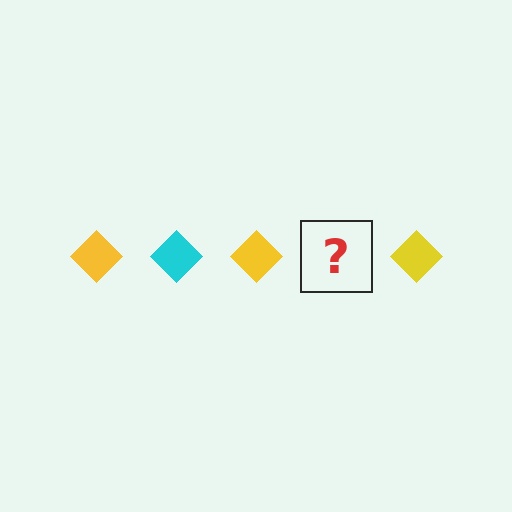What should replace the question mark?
The question mark should be replaced with a cyan diamond.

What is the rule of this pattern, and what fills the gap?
The rule is that the pattern cycles through yellow, cyan diamonds. The gap should be filled with a cyan diamond.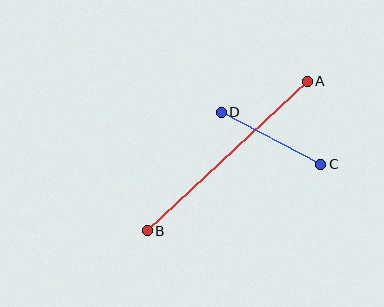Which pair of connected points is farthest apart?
Points A and B are farthest apart.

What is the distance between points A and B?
The distance is approximately 219 pixels.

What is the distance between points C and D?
The distance is approximately 113 pixels.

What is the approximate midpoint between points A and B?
The midpoint is at approximately (227, 156) pixels.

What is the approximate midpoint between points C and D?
The midpoint is at approximately (271, 138) pixels.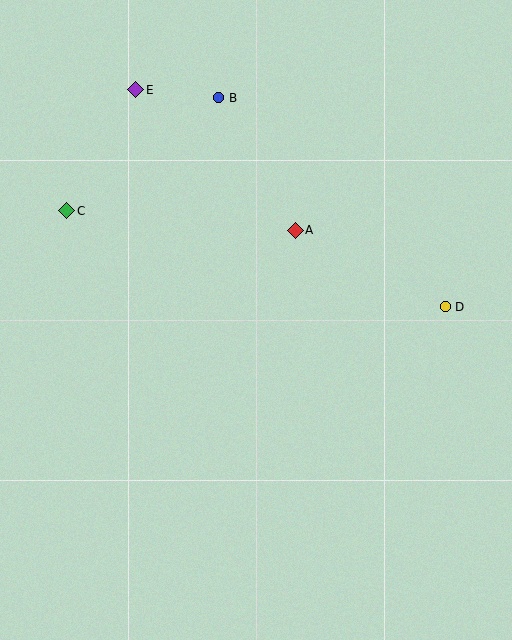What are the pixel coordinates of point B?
Point B is at (219, 98).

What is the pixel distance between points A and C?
The distance between A and C is 230 pixels.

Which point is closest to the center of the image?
Point A at (295, 230) is closest to the center.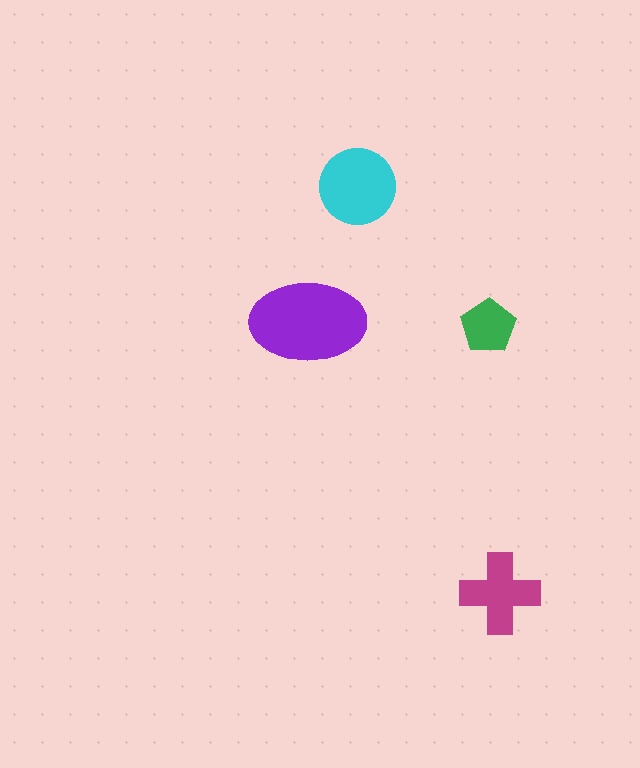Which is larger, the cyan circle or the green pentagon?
The cyan circle.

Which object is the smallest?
The green pentagon.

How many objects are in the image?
There are 4 objects in the image.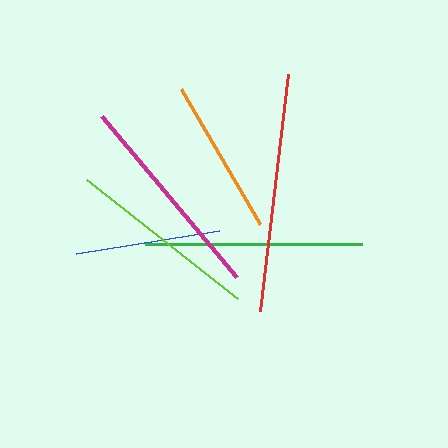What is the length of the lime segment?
The lime segment is approximately 192 pixels long.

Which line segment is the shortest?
The blue line is the shortest at approximately 145 pixels.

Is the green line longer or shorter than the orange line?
The green line is longer than the orange line.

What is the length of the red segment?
The red segment is approximately 239 pixels long.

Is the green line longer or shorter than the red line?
The red line is longer than the green line.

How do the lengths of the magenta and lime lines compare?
The magenta and lime lines are approximately the same length.